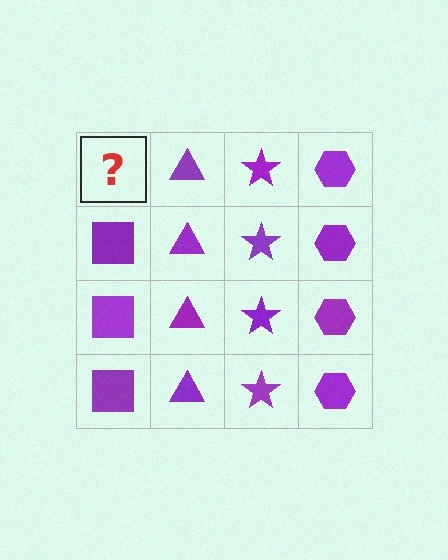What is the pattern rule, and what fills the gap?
The rule is that each column has a consistent shape. The gap should be filled with a purple square.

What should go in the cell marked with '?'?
The missing cell should contain a purple square.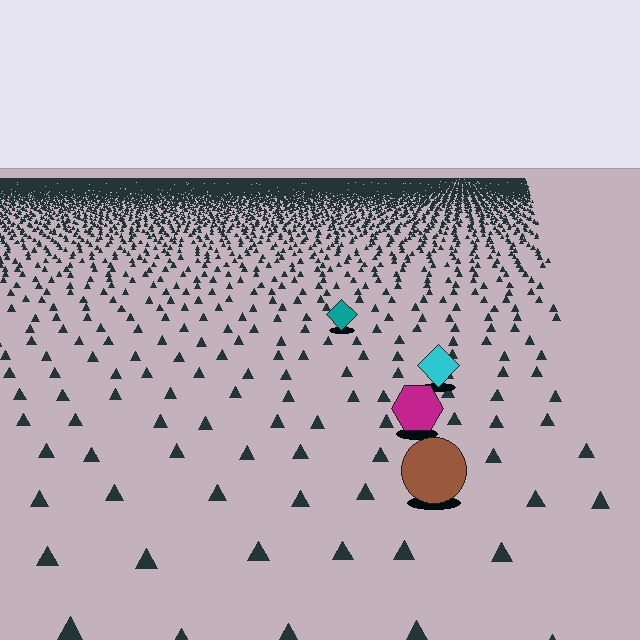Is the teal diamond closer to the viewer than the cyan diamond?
No. The cyan diamond is closer — you can tell from the texture gradient: the ground texture is coarser near it.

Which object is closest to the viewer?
The brown circle is closest. The texture marks near it are larger and more spread out.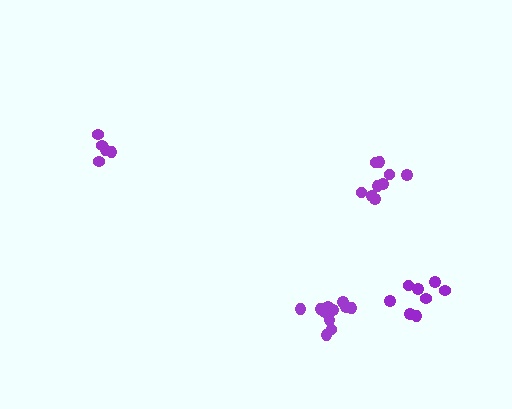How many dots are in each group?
Group 1: 8 dots, Group 2: 5 dots, Group 3: 11 dots, Group 4: 9 dots (33 total).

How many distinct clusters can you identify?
There are 4 distinct clusters.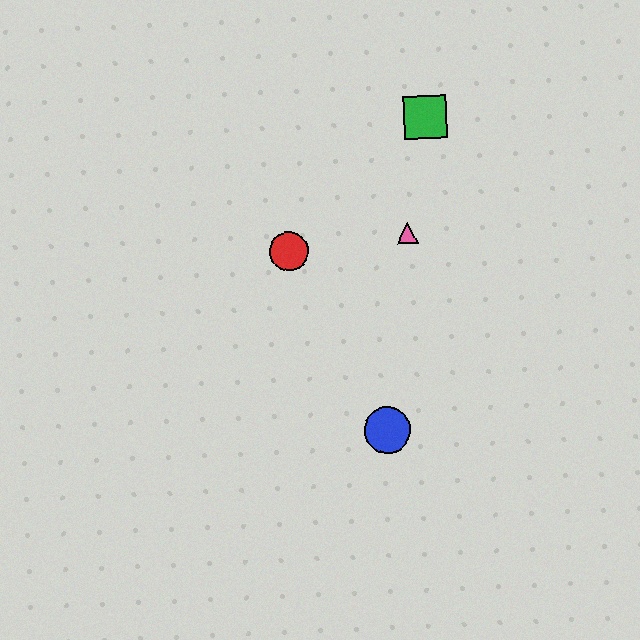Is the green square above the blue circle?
Yes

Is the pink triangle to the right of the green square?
No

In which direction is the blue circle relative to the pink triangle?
The blue circle is below the pink triangle.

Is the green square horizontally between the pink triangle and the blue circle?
No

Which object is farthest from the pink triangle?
The blue circle is farthest from the pink triangle.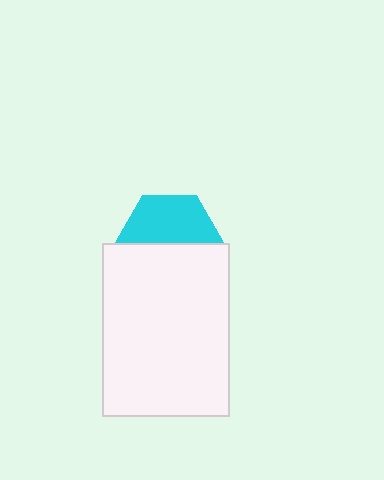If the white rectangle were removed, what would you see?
You would see the complete cyan hexagon.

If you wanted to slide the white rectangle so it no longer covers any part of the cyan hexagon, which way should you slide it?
Slide it down — that is the most direct way to separate the two shapes.